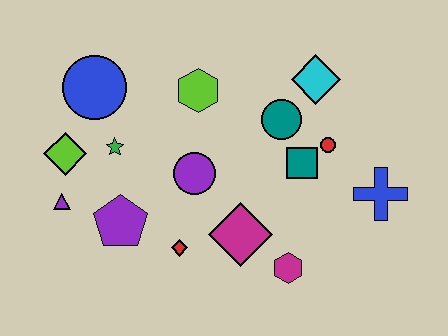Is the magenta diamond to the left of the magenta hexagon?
Yes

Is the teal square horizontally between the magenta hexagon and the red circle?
Yes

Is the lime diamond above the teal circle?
No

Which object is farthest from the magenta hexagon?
The blue circle is farthest from the magenta hexagon.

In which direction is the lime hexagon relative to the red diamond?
The lime hexagon is above the red diamond.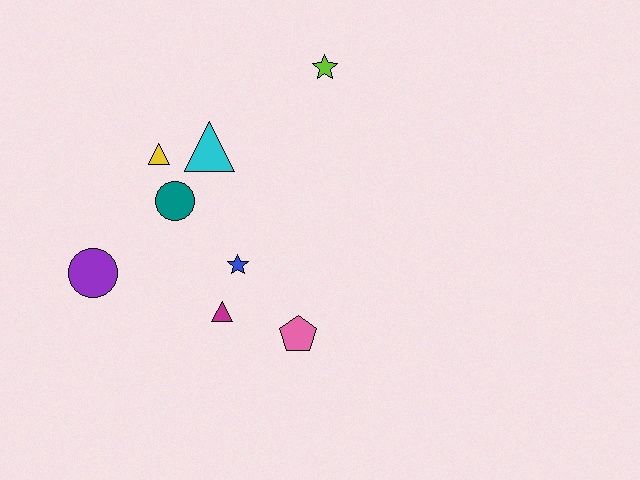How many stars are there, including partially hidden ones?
There are 2 stars.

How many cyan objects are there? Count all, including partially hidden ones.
There is 1 cyan object.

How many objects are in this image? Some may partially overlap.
There are 8 objects.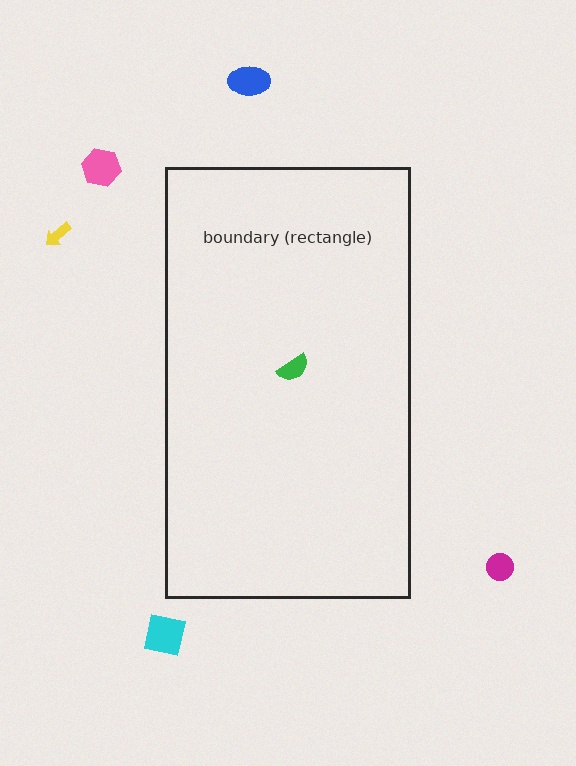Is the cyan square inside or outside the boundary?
Outside.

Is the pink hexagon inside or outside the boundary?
Outside.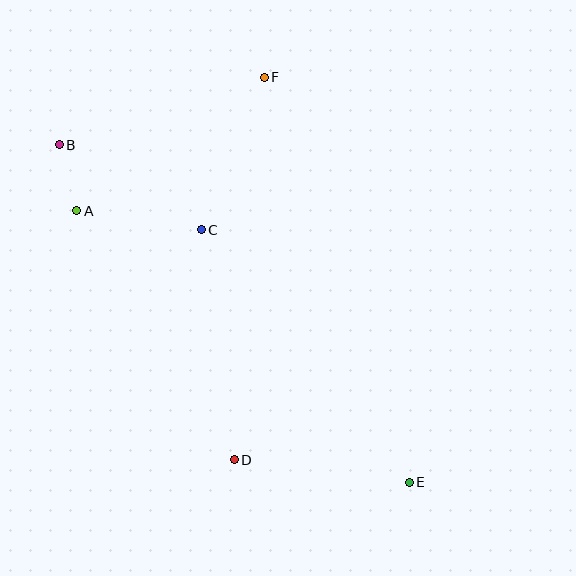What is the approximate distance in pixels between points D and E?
The distance between D and E is approximately 176 pixels.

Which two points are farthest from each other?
Points B and E are farthest from each other.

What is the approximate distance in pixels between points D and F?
The distance between D and F is approximately 384 pixels.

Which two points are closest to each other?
Points A and B are closest to each other.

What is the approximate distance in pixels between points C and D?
The distance between C and D is approximately 232 pixels.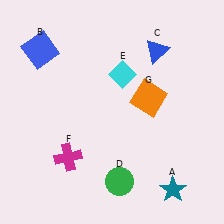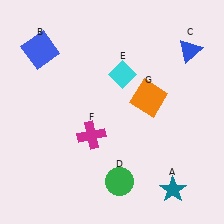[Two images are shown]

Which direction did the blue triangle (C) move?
The blue triangle (C) moved right.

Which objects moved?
The objects that moved are: the blue triangle (C), the magenta cross (F).